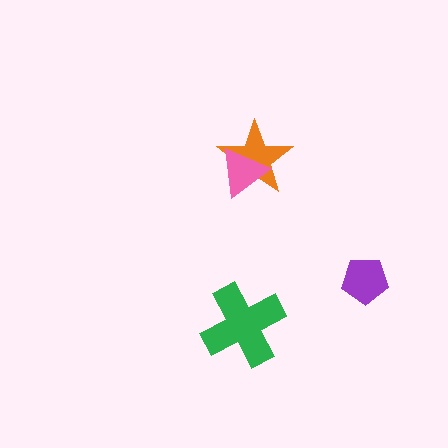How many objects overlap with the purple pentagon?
0 objects overlap with the purple pentagon.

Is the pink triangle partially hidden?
No, no other shape covers it.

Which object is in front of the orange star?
The pink triangle is in front of the orange star.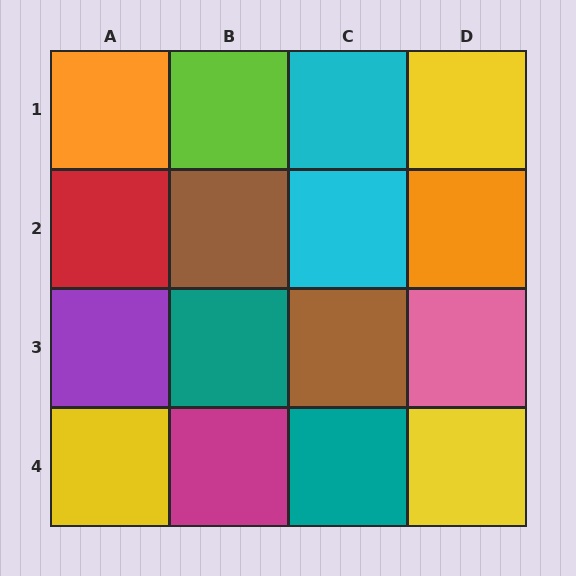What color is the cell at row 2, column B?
Brown.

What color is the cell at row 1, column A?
Orange.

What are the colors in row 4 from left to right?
Yellow, magenta, teal, yellow.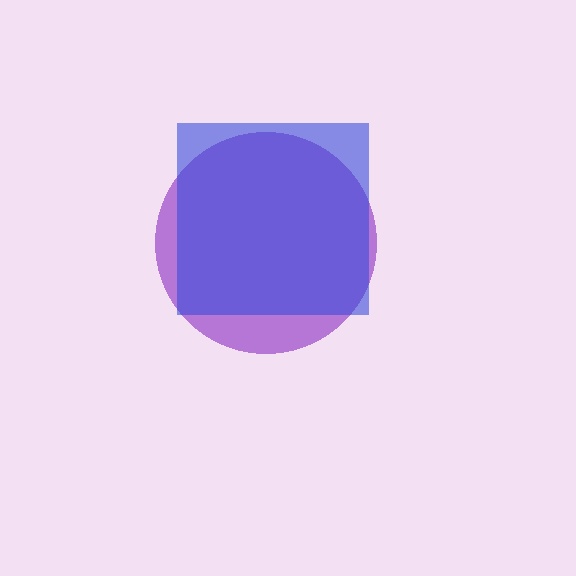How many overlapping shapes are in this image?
There are 2 overlapping shapes in the image.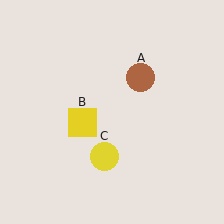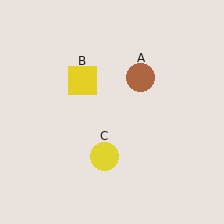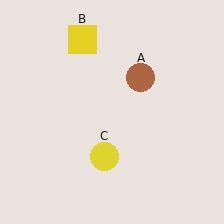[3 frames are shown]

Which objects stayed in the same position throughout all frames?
Brown circle (object A) and yellow circle (object C) remained stationary.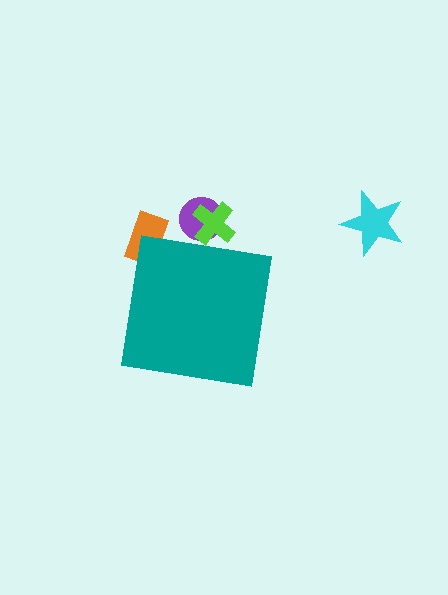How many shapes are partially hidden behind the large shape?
3 shapes are partially hidden.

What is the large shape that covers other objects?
A teal square.